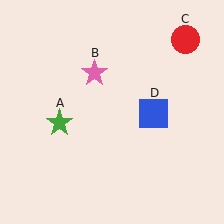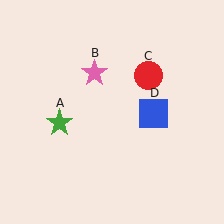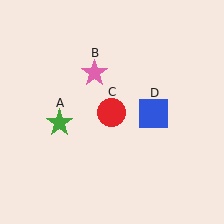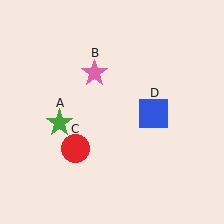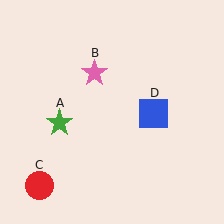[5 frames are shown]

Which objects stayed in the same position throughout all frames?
Green star (object A) and pink star (object B) and blue square (object D) remained stationary.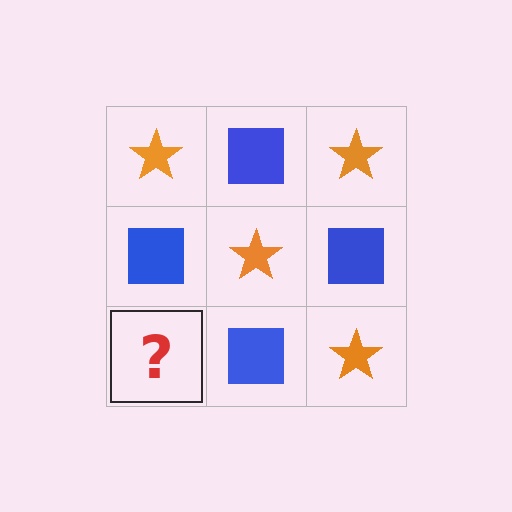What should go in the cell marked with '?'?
The missing cell should contain an orange star.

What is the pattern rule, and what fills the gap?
The rule is that it alternates orange star and blue square in a checkerboard pattern. The gap should be filled with an orange star.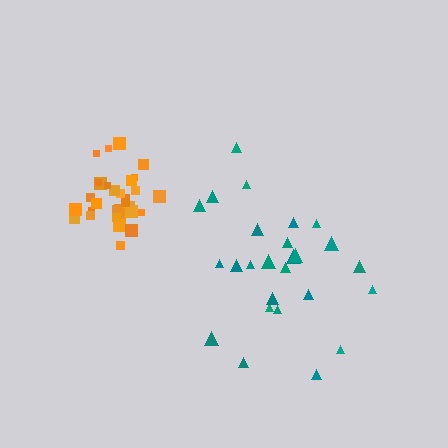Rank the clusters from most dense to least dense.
orange, teal.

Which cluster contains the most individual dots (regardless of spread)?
Orange (32).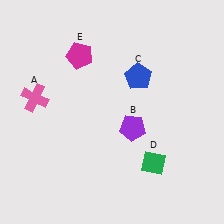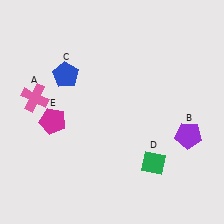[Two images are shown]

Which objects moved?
The objects that moved are: the purple pentagon (B), the blue pentagon (C), the magenta pentagon (E).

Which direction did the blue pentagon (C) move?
The blue pentagon (C) moved left.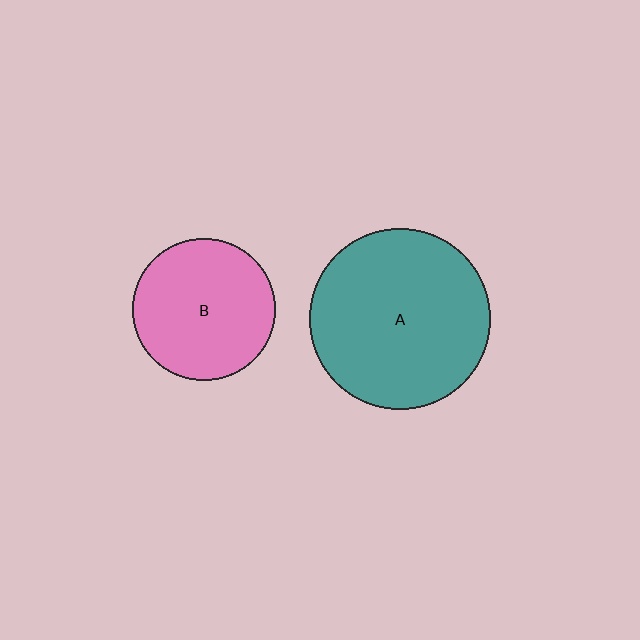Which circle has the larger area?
Circle A (teal).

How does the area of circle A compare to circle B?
Approximately 1.6 times.